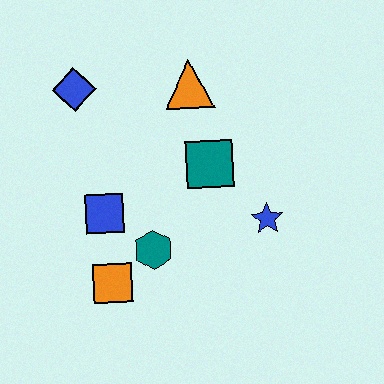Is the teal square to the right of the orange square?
Yes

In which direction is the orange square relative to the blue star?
The orange square is to the left of the blue star.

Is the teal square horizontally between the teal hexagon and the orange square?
No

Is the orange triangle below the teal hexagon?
No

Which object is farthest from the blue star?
The blue diamond is farthest from the blue star.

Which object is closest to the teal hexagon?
The orange square is closest to the teal hexagon.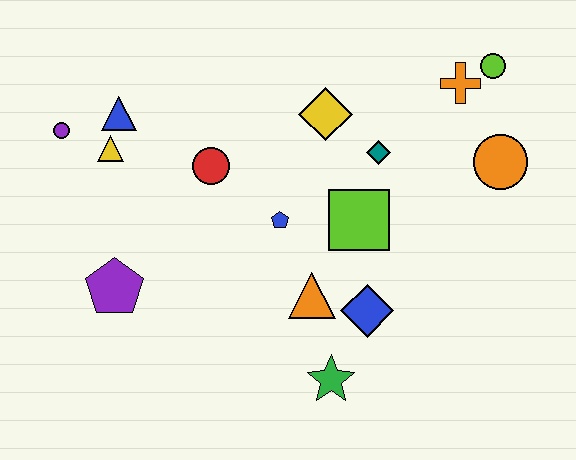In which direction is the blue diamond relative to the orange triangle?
The blue diamond is to the right of the orange triangle.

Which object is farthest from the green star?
The purple circle is farthest from the green star.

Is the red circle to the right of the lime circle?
No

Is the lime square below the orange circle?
Yes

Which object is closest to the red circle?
The blue pentagon is closest to the red circle.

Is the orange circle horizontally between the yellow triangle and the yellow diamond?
No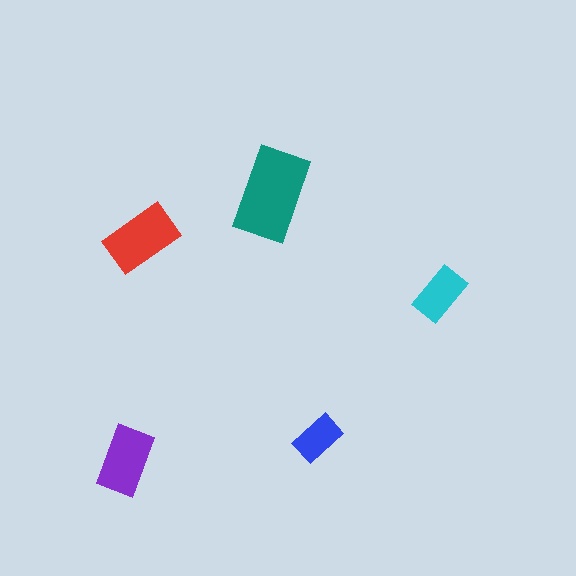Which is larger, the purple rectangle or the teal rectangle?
The teal one.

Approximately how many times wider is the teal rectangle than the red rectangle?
About 1.5 times wider.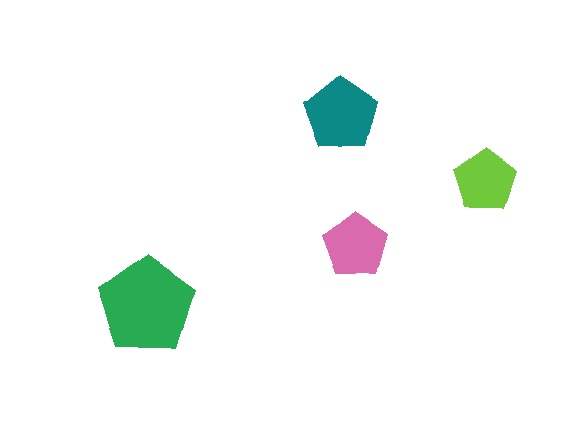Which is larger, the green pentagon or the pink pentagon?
The green one.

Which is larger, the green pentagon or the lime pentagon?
The green one.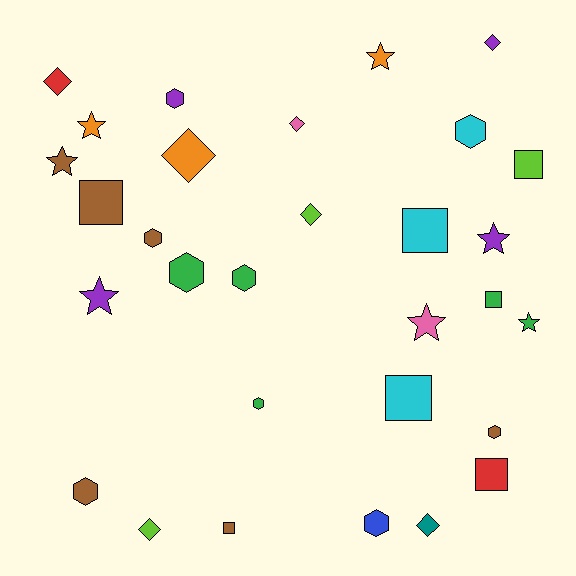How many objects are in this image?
There are 30 objects.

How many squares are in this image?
There are 7 squares.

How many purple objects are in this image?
There are 4 purple objects.